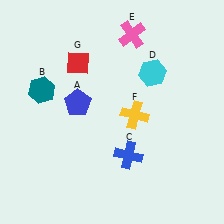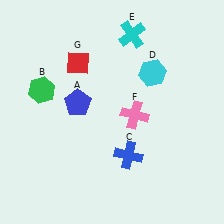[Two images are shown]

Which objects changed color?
B changed from teal to green. E changed from pink to cyan. F changed from yellow to pink.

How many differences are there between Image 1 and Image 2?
There are 3 differences between the two images.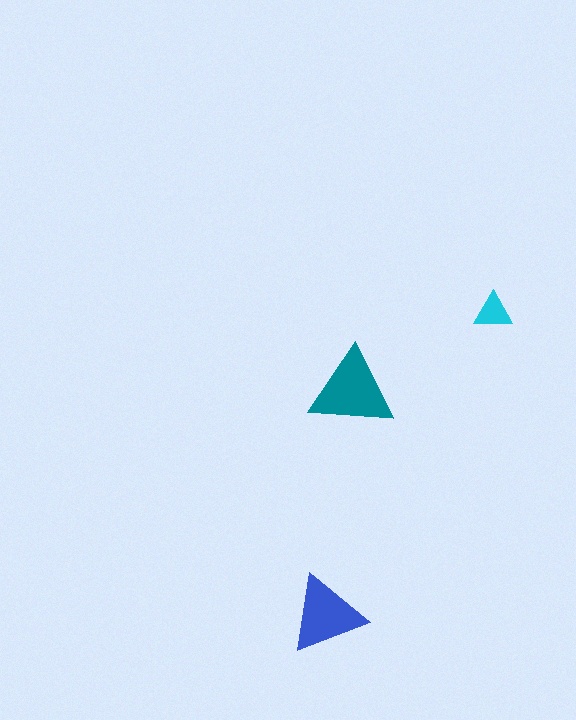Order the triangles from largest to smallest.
the teal one, the blue one, the cyan one.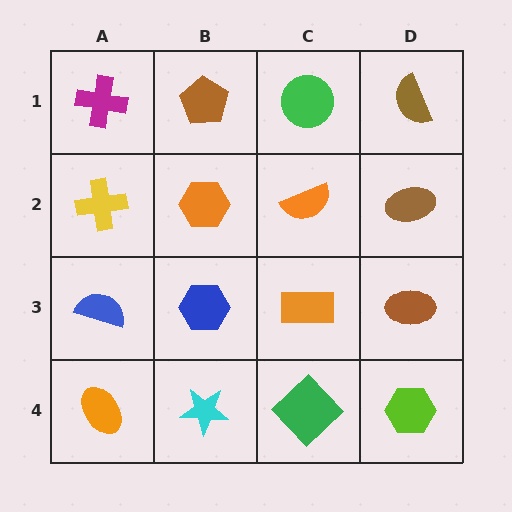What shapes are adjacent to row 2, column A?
A magenta cross (row 1, column A), a blue semicircle (row 3, column A), an orange hexagon (row 2, column B).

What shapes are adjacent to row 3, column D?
A brown ellipse (row 2, column D), a lime hexagon (row 4, column D), an orange rectangle (row 3, column C).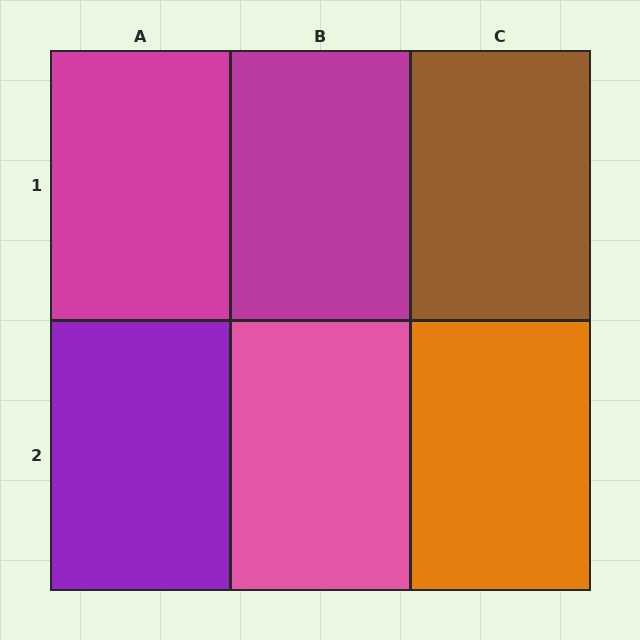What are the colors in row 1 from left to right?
Magenta, magenta, brown.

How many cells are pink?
1 cell is pink.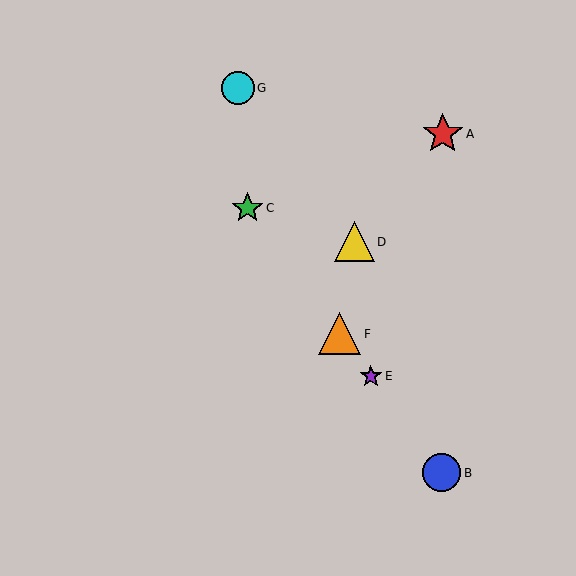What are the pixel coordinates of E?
Object E is at (371, 376).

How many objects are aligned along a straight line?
4 objects (B, C, E, F) are aligned along a straight line.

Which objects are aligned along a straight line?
Objects B, C, E, F are aligned along a straight line.